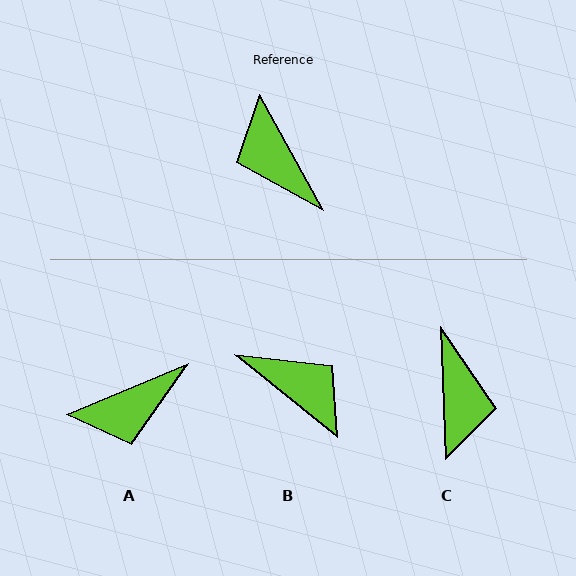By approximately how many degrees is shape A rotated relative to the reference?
Approximately 84 degrees counter-clockwise.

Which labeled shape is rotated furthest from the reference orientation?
B, about 158 degrees away.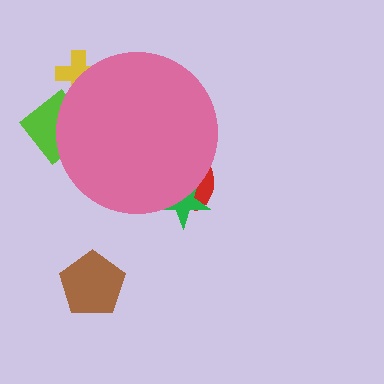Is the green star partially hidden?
Yes, the green star is partially hidden behind the pink circle.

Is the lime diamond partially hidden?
Yes, the lime diamond is partially hidden behind the pink circle.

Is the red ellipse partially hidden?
Yes, the red ellipse is partially hidden behind the pink circle.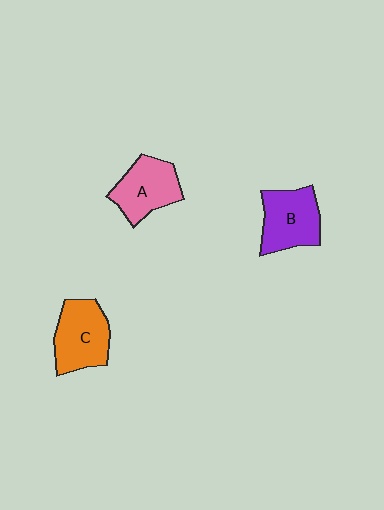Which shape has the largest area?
Shape C (orange).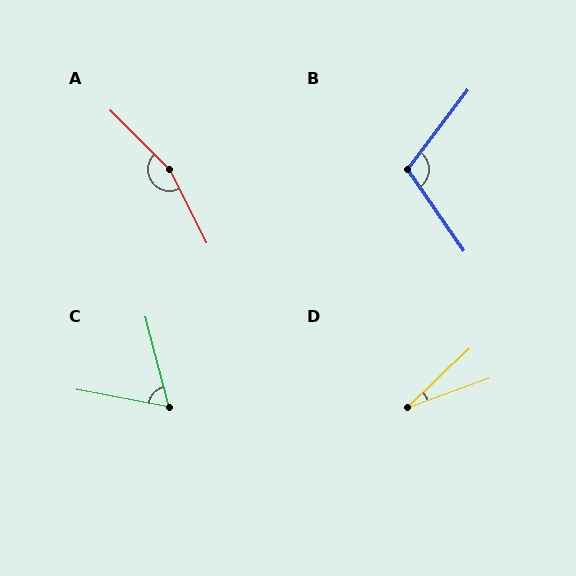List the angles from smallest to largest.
D (23°), C (65°), B (108°), A (162°).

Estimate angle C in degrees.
Approximately 65 degrees.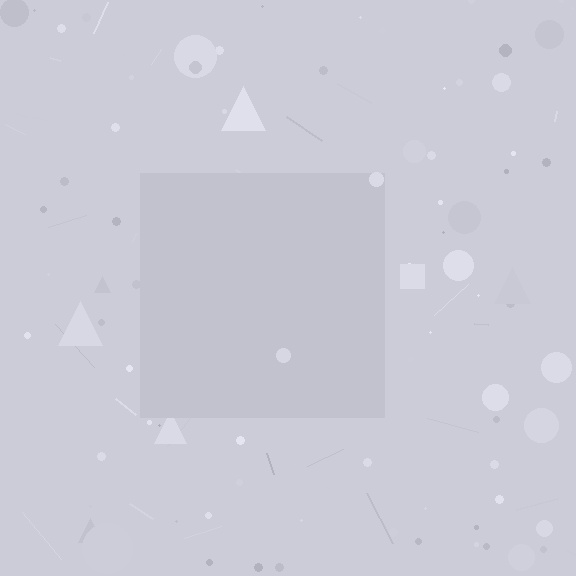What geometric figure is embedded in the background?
A square is embedded in the background.